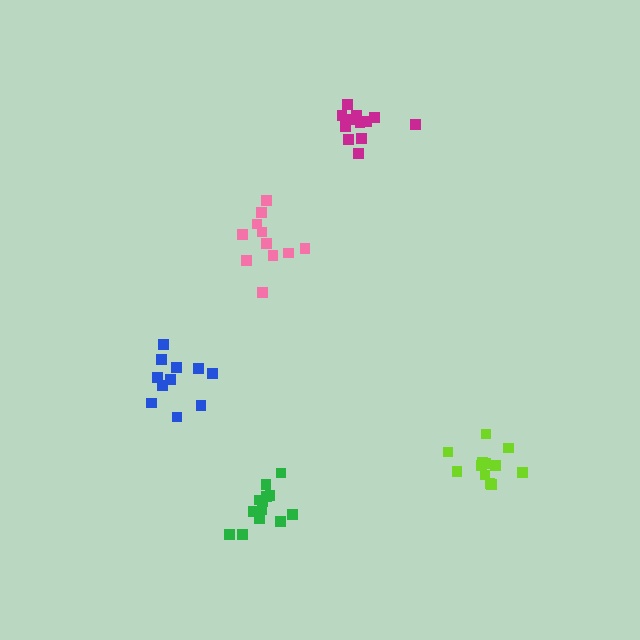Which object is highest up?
The magenta cluster is topmost.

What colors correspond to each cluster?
The clusters are colored: pink, blue, magenta, lime, green.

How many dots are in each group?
Group 1: 11 dots, Group 2: 11 dots, Group 3: 12 dots, Group 4: 12 dots, Group 5: 13 dots (59 total).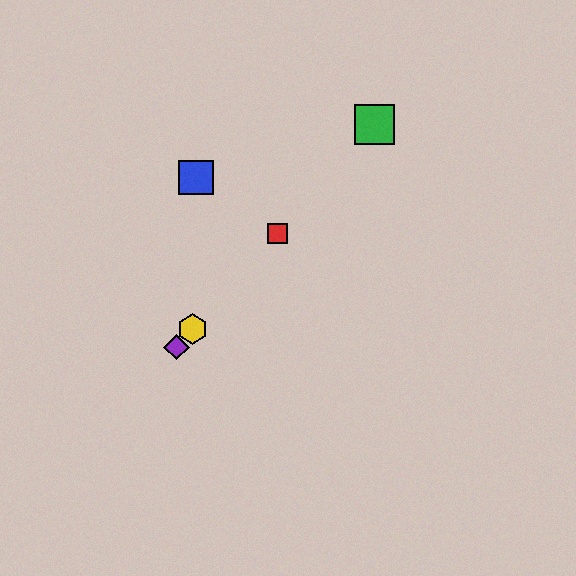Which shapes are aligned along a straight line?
The red square, the green square, the yellow hexagon, the purple diamond are aligned along a straight line.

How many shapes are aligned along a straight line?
4 shapes (the red square, the green square, the yellow hexagon, the purple diamond) are aligned along a straight line.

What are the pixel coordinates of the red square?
The red square is at (277, 234).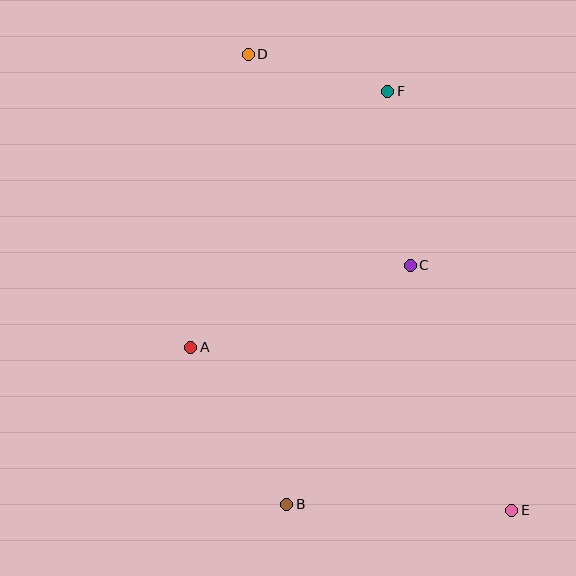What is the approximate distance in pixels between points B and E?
The distance between B and E is approximately 225 pixels.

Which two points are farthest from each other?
Points D and E are farthest from each other.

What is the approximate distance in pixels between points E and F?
The distance between E and F is approximately 437 pixels.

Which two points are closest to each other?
Points D and F are closest to each other.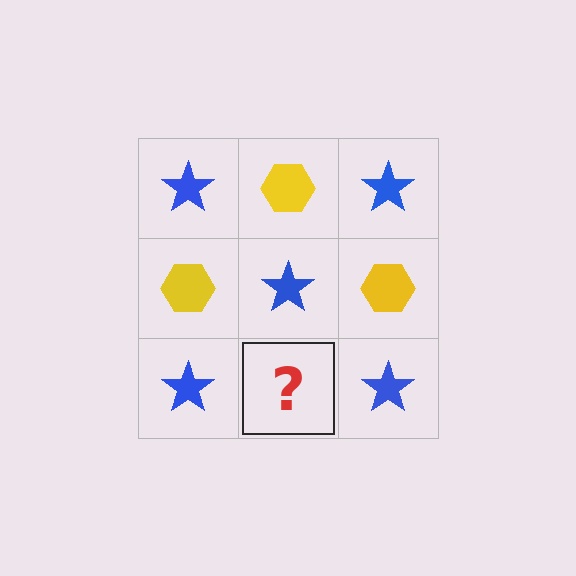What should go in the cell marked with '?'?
The missing cell should contain a yellow hexagon.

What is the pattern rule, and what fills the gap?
The rule is that it alternates blue star and yellow hexagon in a checkerboard pattern. The gap should be filled with a yellow hexagon.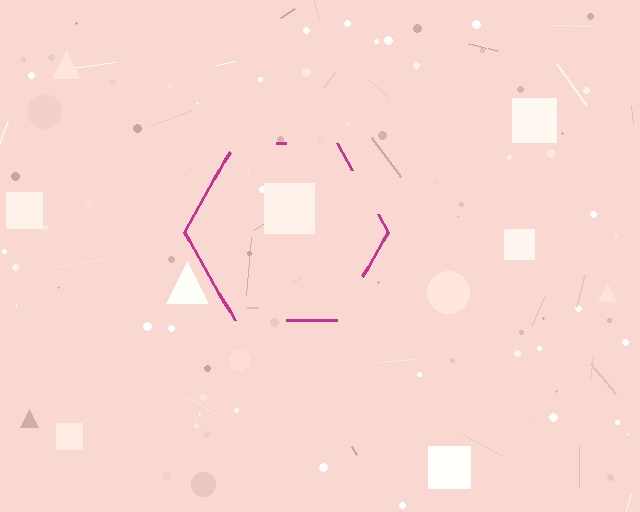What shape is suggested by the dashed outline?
The dashed outline suggests a hexagon.